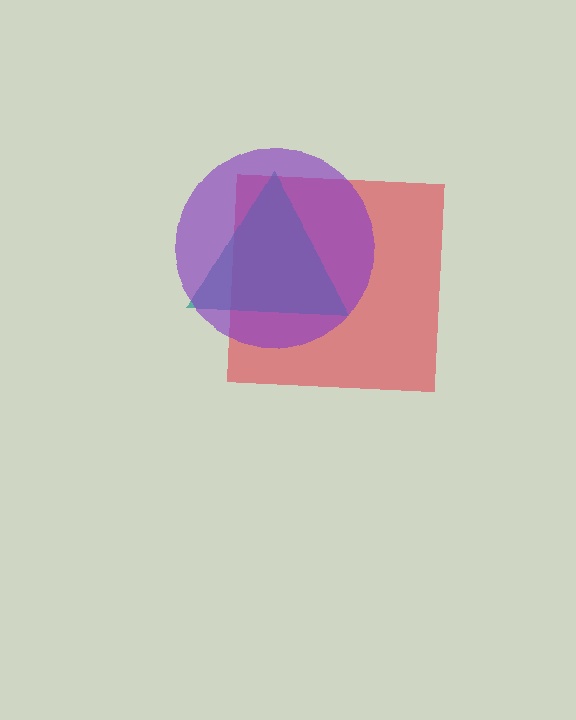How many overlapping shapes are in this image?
There are 3 overlapping shapes in the image.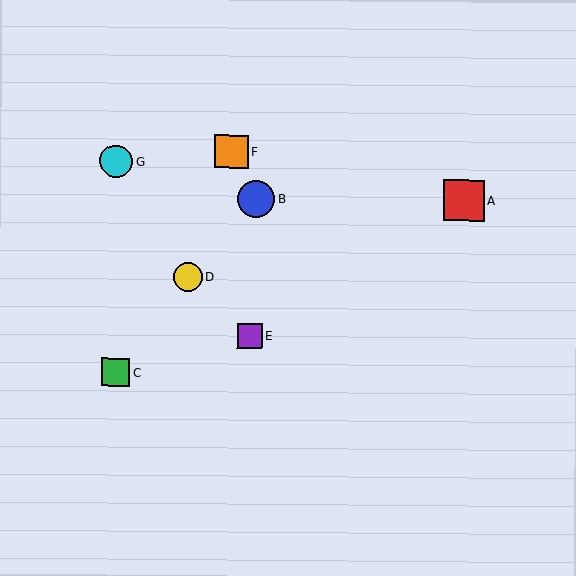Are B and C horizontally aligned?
No, B is at y≈199 and C is at y≈372.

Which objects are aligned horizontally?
Objects A, B are aligned horizontally.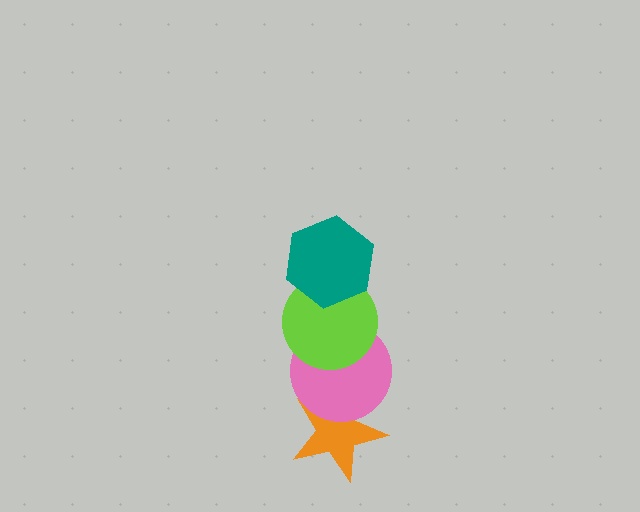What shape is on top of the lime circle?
The teal hexagon is on top of the lime circle.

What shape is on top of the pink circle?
The lime circle is on top of the pink circle.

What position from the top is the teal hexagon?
The teal hexagon is 1st from the top.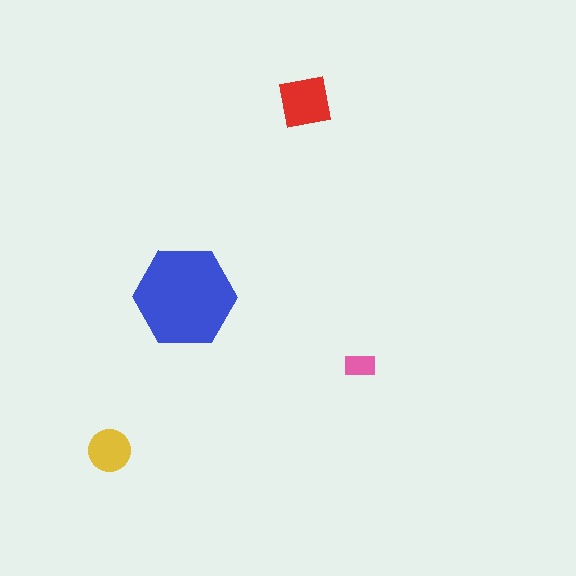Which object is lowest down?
The yellow circle is bottommost.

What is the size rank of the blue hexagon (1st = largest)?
1st.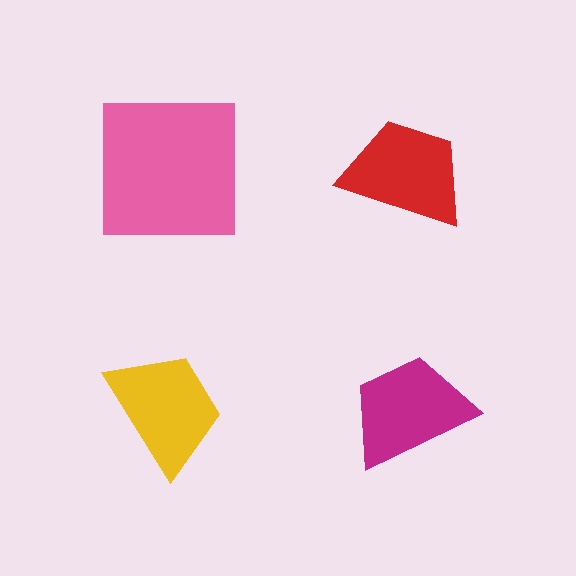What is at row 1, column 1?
A pink square.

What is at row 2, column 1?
A yellow trapezoid.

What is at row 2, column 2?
A magenta trapezoid.